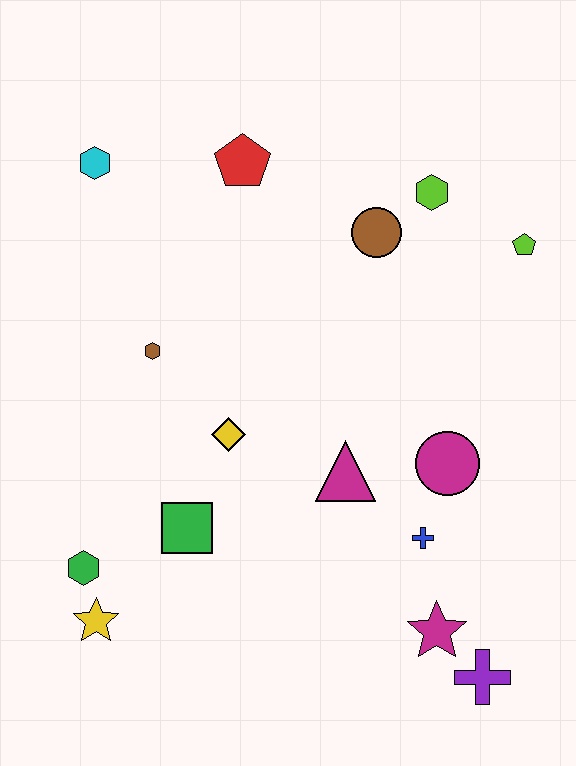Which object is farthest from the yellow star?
The lime pentagon is farthest from the yellow star.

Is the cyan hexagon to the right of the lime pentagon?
No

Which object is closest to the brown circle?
The lime hexagon is closest to the brown circle.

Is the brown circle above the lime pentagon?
Yes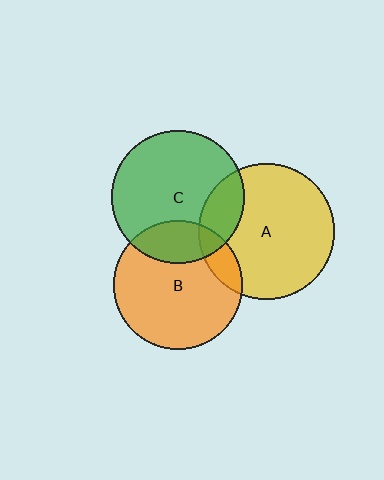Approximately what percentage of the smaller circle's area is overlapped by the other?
Approximately 20%.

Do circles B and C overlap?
Yes.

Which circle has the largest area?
Circle A (yellow).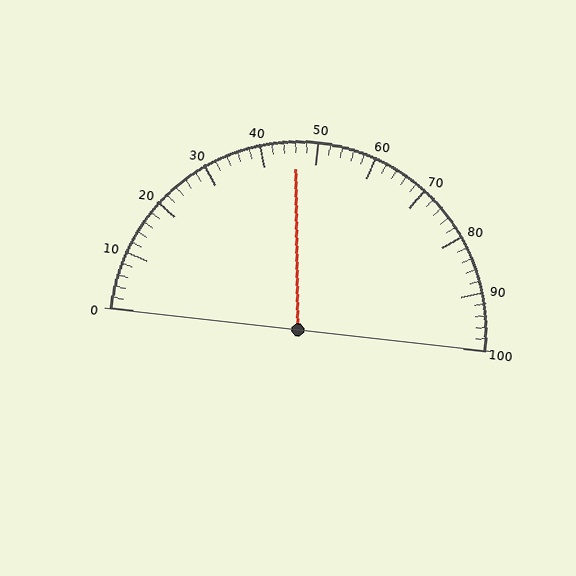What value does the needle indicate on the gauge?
The needle indicates approximately 46.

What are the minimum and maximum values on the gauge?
The gauge ranges from 0 to 100.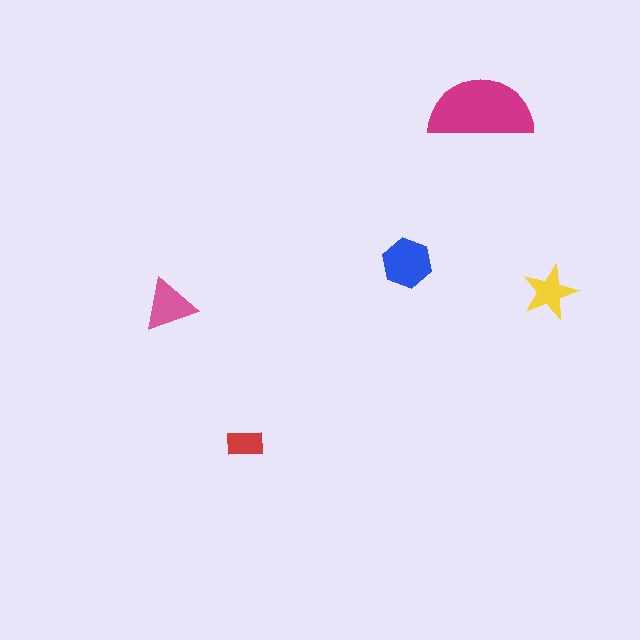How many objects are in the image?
There are 5 objects in the image.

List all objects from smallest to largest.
The red rectangle, the yellow star, the pink triangle, the blue hexagon, the magenta semicircle.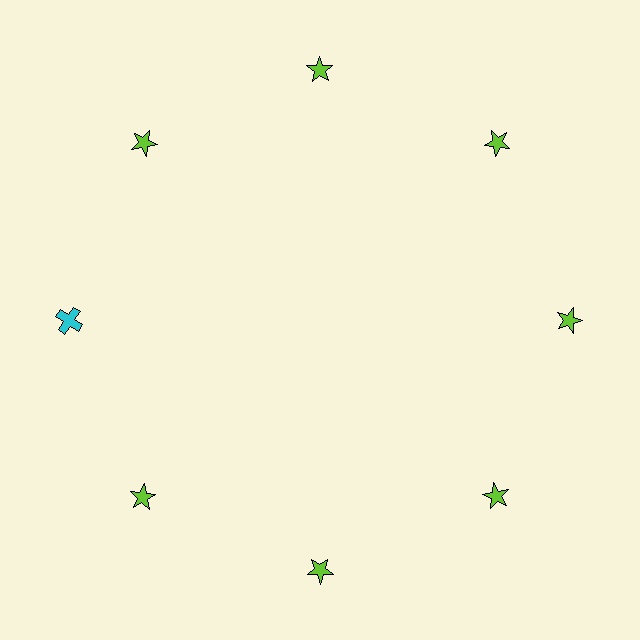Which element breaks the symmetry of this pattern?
The cyan cross at roughly the 9 o'clock position breaks the symmetry. All other shapes are lime stars.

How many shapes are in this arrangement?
There are 8 shapes arranged in a ring pattern.